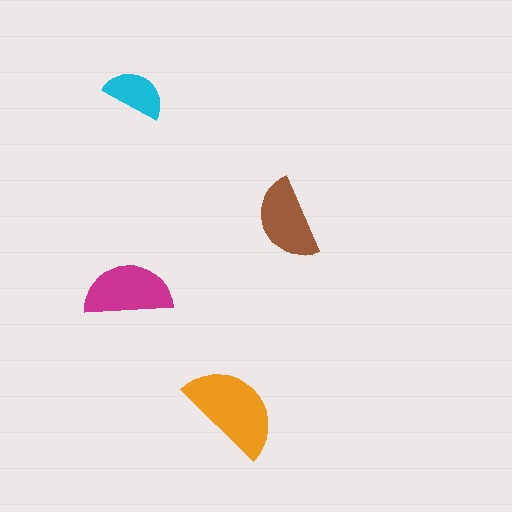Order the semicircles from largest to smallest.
the orange one, the magenta one, the brown one, the cyan one.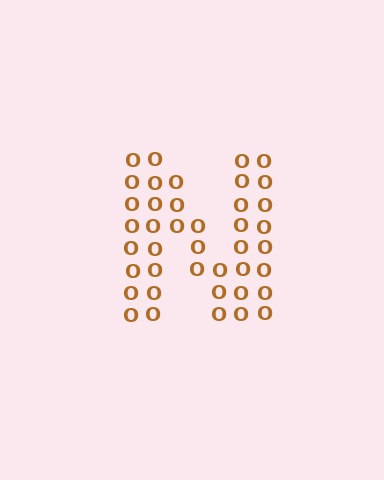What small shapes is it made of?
It is made of small letter O's.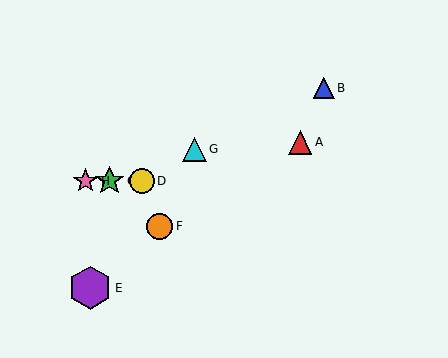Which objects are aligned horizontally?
Objects C, D, H are aligned horizontally.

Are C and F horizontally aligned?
No, C is at y≈181 and F is at y≈226.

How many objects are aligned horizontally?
3 objects (C, D, H) are aligned horizontally.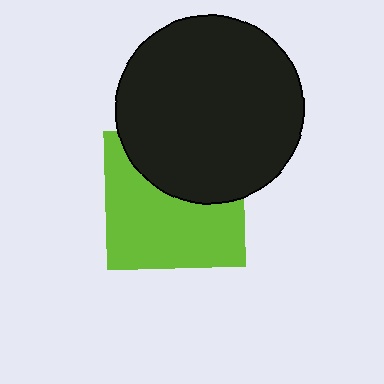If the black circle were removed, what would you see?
You would see the complete lime square.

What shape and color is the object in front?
The object in front is a black circle.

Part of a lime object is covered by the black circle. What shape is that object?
It is a square.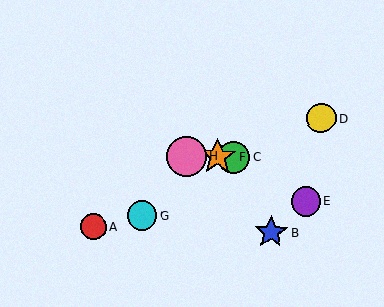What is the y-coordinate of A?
Object A is at y≈227.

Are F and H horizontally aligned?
Yes, both are at y≈157.